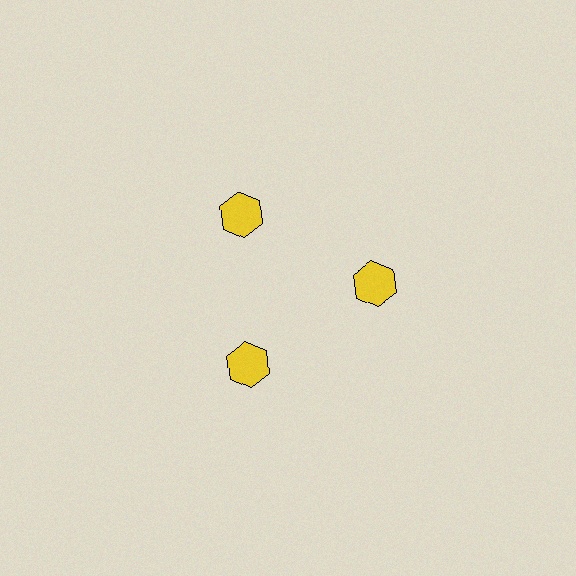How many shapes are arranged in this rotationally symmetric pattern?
There are 3 shapes, arranged in 3 groups of 1.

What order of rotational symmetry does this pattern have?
This pattern has 3-fold rotational symmetry.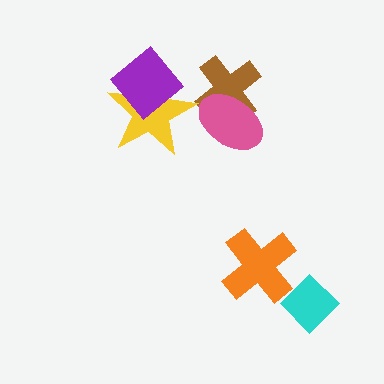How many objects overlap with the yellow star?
1 object overlaps with the yellow star.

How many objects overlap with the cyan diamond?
0 objects overlap with the cyan diamond.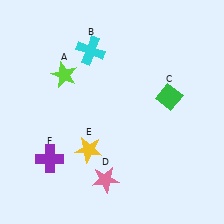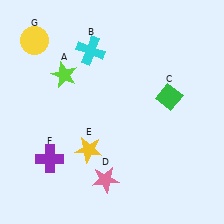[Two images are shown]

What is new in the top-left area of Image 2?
A yellow circle (G) was added in the top-left area of Image 2.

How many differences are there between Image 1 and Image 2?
There is 1 difference between the two images.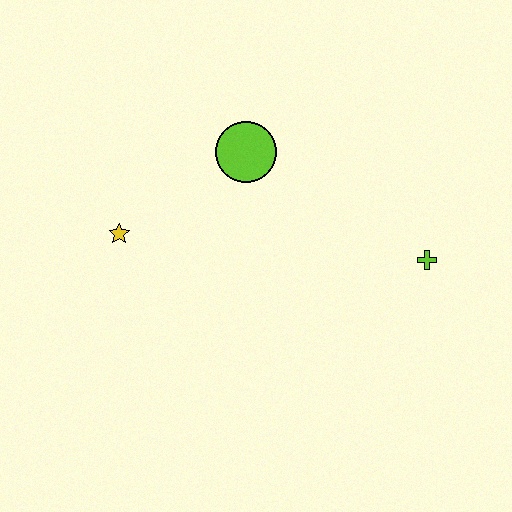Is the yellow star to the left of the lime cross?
Yes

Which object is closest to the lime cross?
The lime circle is closest to the lime cross.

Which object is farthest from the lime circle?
The lime cross is farthest from the lime circle.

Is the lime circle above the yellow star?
Yes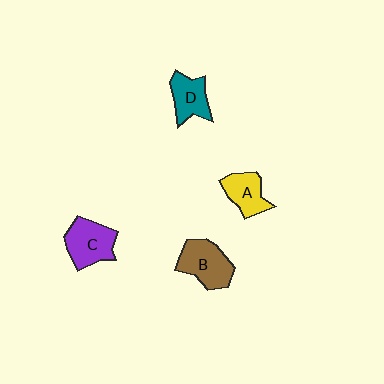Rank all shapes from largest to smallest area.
From largest to smallest: B (brown), C (purple), D (teal), A (yellow).